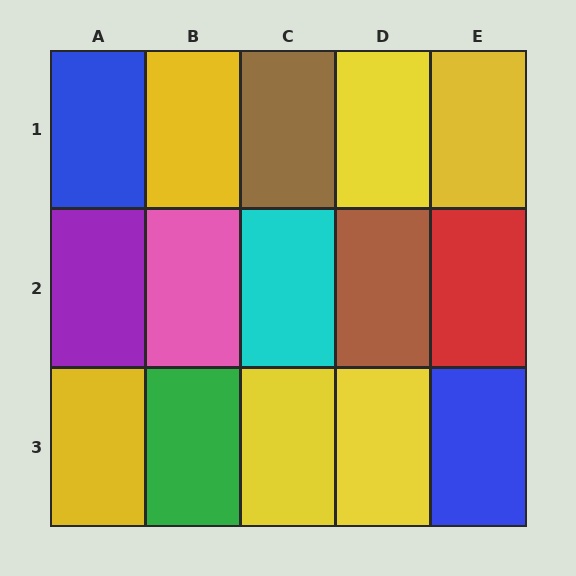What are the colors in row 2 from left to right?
Purple, pink, cyan, brown, red.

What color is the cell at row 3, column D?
Yellow.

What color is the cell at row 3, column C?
Yellow.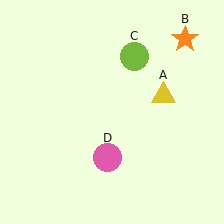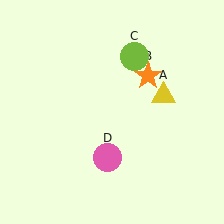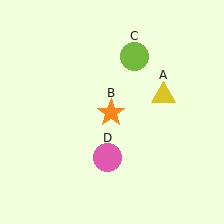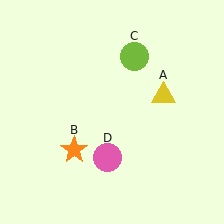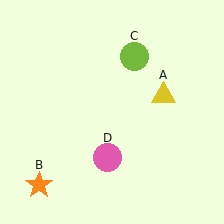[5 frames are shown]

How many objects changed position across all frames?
1 object changed position: orange star (object B).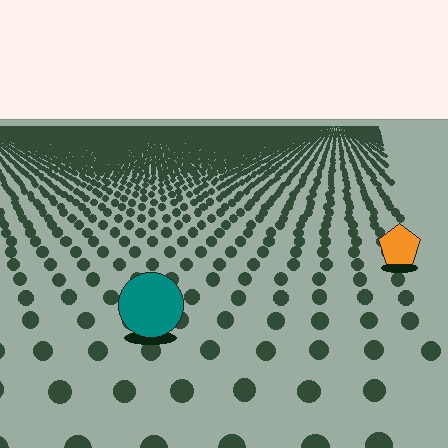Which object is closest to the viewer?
The teal circle is closest. The texture marks near it are larger and more spread out.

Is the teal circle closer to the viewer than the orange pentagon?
Yes. The teal circle is closer — you can tell from the texture gradient: the ground texture is coarser near it.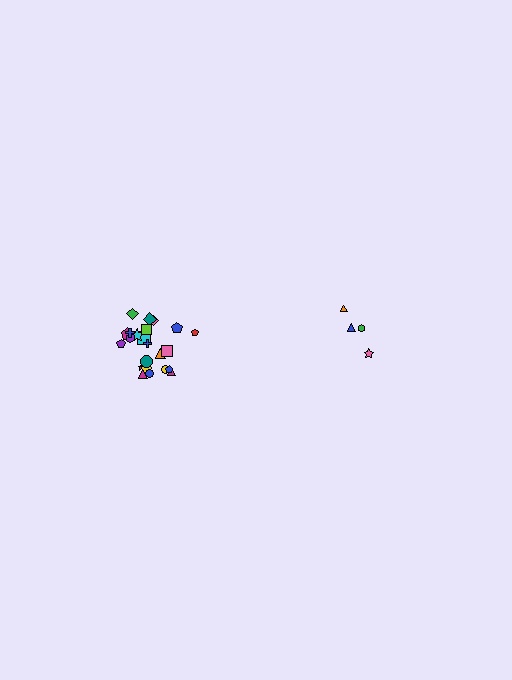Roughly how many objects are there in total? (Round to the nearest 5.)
Roughly 30 objects in total.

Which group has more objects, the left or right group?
The left group.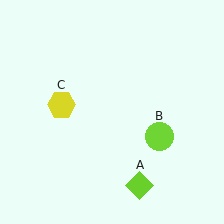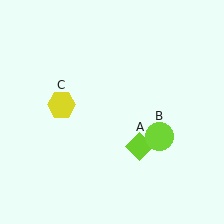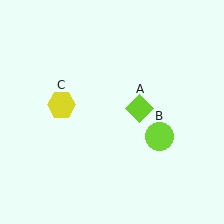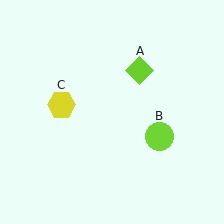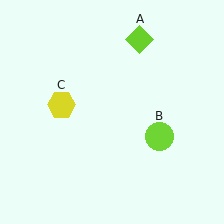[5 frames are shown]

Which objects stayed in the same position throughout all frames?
Lime circle (object B) and yellow hexagon (object C) remained stationary.